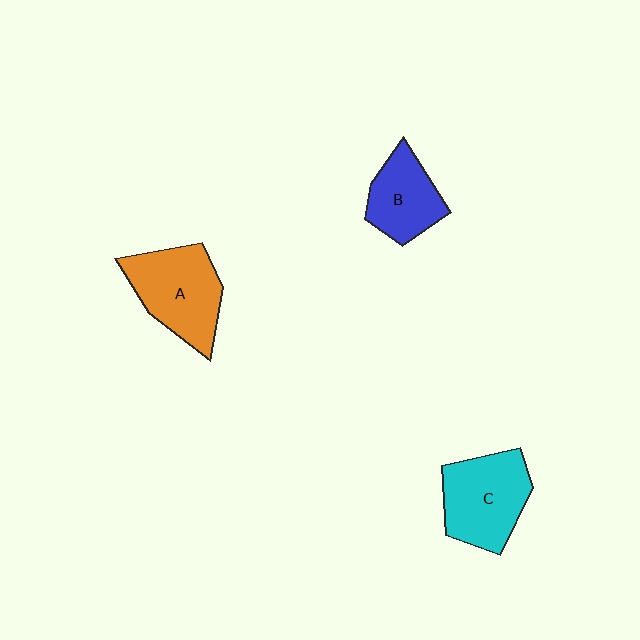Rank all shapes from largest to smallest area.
From largest to smallest: A (orange), C (cyan), B (blue).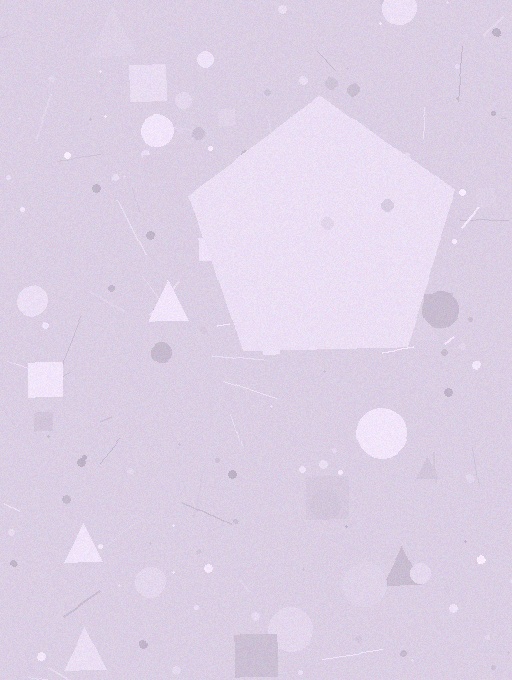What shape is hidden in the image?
A pentagon is hidden in the image.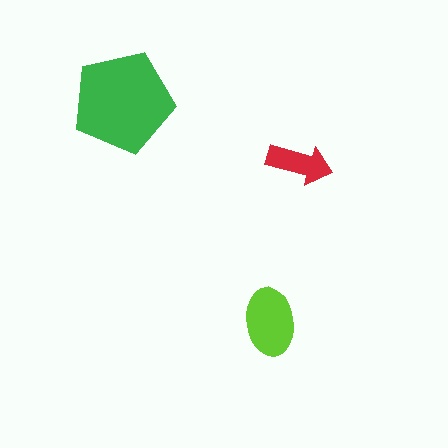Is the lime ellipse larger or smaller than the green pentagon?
Smaller.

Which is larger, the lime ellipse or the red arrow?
The lime ellipse.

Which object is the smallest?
The red arrow.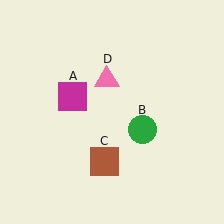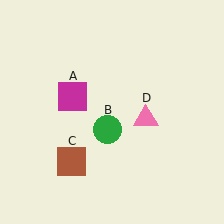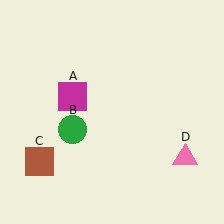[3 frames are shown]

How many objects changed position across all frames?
3 objects changed position: green circle (object B), brown square (object C), pink triangle (object D).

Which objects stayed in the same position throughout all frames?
Magenta square (object A) remained stationary.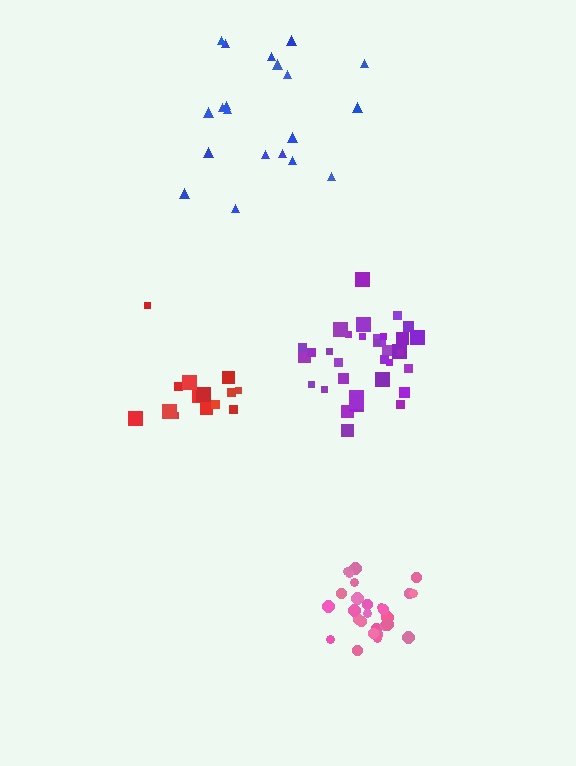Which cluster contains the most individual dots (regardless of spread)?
Purple (35).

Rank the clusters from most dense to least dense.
pink, purple, red, blue.